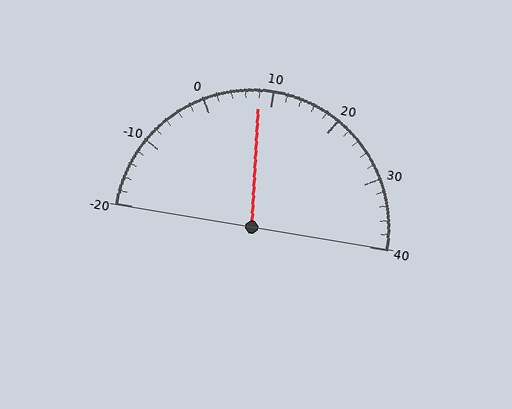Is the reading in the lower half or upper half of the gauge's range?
The reading is in the lower half of the range (-20 to 40).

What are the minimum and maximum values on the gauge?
The gauge ranges from -20 to 40.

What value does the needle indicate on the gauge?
The needle indicates approximately 8.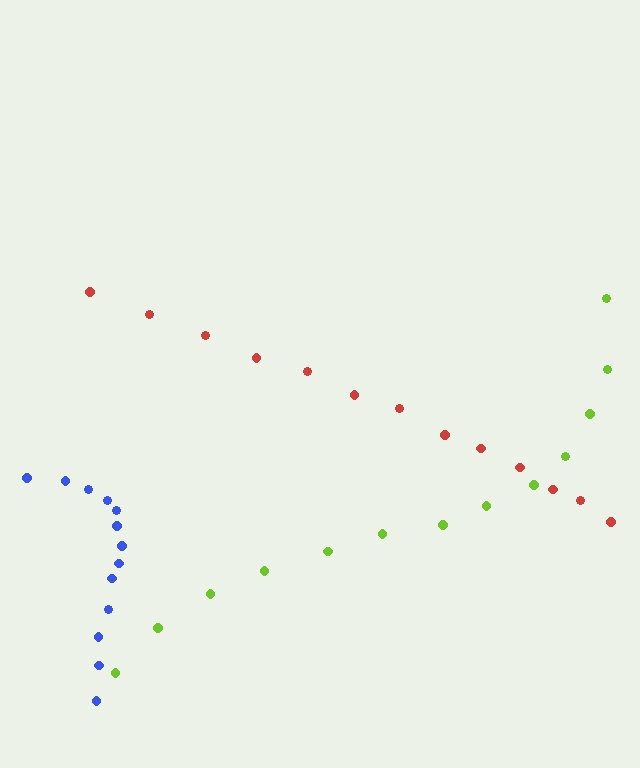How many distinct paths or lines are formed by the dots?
There are 3 distinct paths.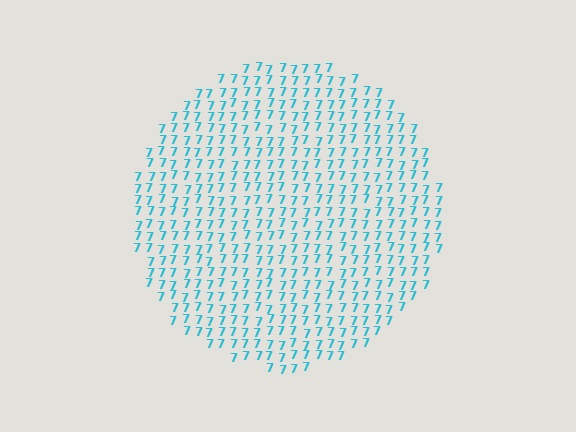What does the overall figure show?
The overall figure shows a circle.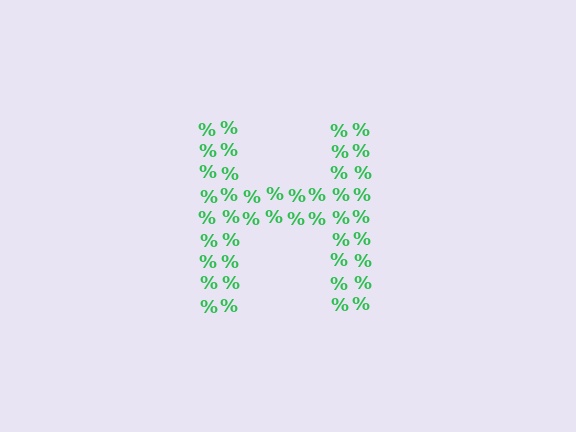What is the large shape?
The large shape is the letter H.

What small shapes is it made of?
It is made of small percent signs.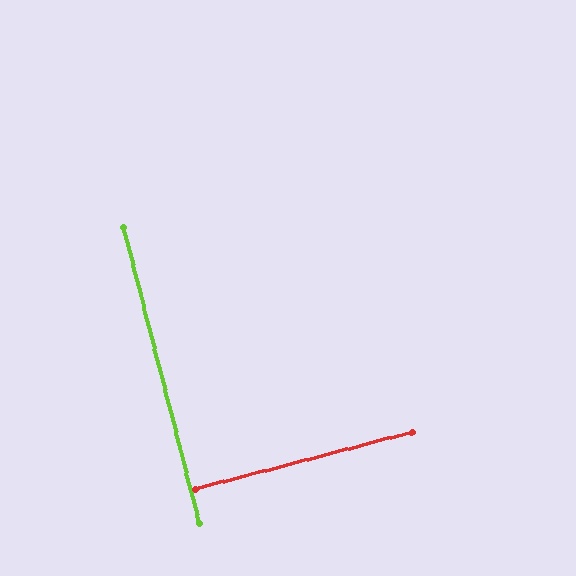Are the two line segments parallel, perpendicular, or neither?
Perpendicular — they meet at approximately 90°.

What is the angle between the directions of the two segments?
Approximately 90 degrees.